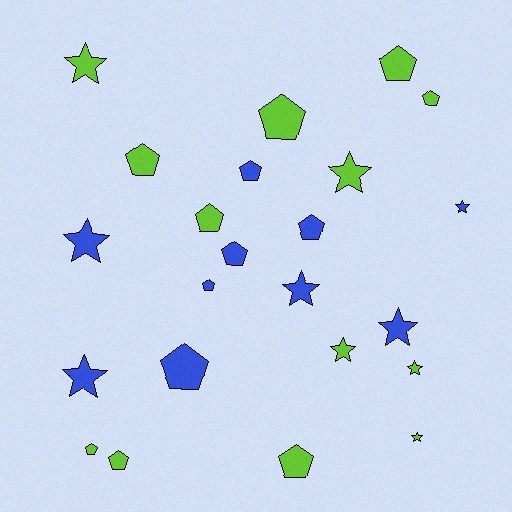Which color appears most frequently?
Lime, with 13 objects.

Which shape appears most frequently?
Pentagon, with 13 objects.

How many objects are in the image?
There are 23 objects.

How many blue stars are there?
There are 5 blue stars.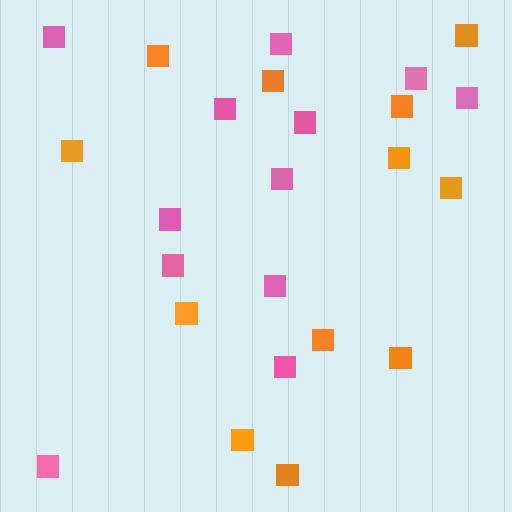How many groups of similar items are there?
There are 2 groups: one group of pink squares (12) and one group of orange squares (12).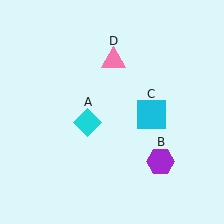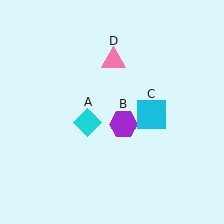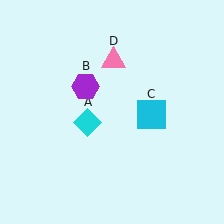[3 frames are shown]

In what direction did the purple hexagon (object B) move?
The purple hexagon (object B) moved up and to the left.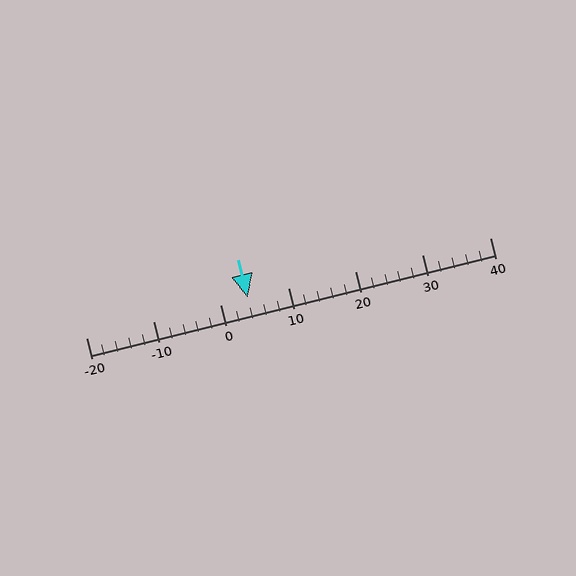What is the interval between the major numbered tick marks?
The major tick marks are spaced 10 units apart.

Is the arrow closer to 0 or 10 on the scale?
The arrow is closer to 0.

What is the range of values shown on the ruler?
The ruler shows values from -20 to 40.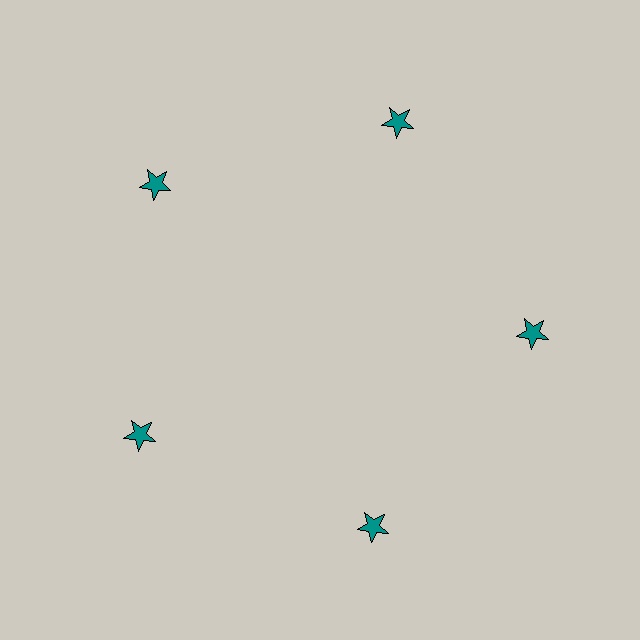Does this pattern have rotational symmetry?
Yes, this pattern has 5-fold rotational symmetry. It looks the same after rotating 72 degrees around the center.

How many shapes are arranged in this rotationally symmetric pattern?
There are 5 shapes, arranged in 5 groups of 1.